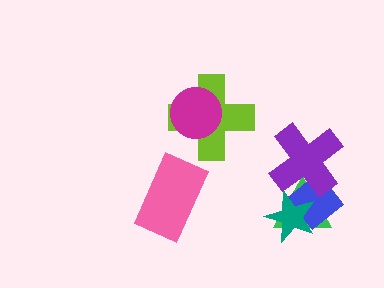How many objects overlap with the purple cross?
3 objects overlap with the purple cross.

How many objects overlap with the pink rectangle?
0 objects overlap with the pink rectangle.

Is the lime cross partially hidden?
Yes, it is partially covered by another shape.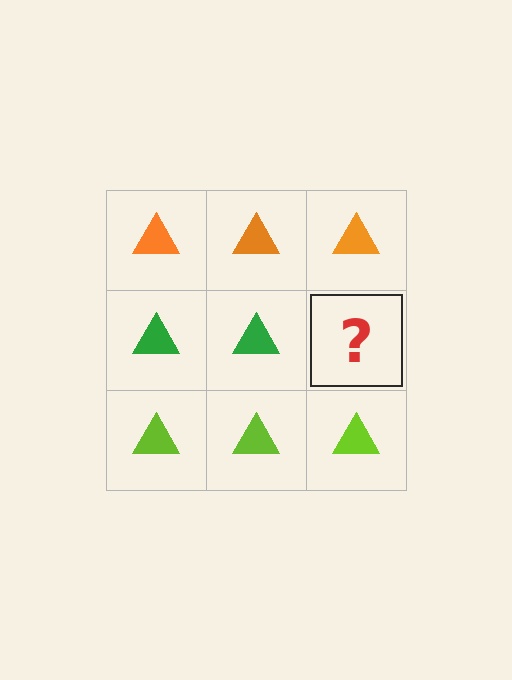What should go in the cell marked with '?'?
The missing cell should contain a green triangle.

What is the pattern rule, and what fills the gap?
The rule is that each row has a consistent color. The gap should be filled with a green triangle.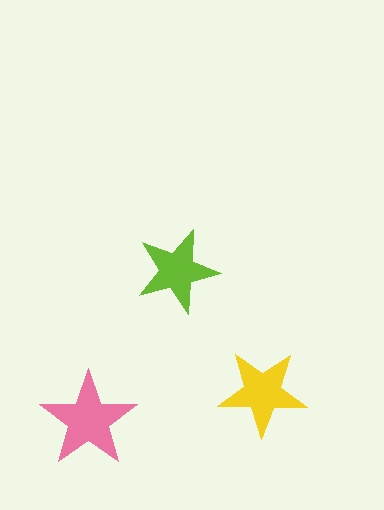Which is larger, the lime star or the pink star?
The pink one.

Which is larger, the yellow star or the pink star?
The pink one.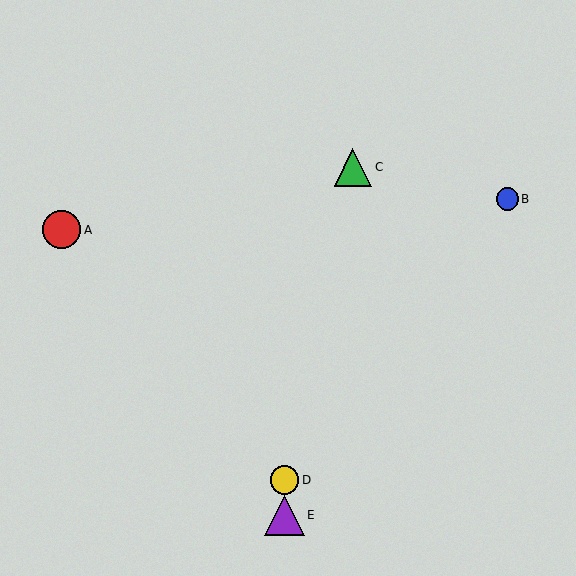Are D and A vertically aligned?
No, D is at x≈284 and A is at x≈61.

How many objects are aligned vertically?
2 objects (D, E) are aligned vertically.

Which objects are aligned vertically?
Objects D, E are aligned vertically.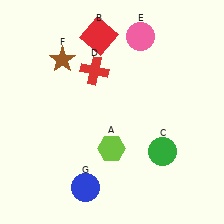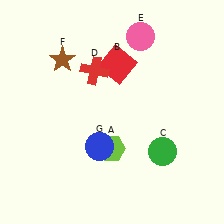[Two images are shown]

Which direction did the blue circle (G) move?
The blue circle (G) moved up.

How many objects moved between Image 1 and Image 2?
2 objects moved between the two images.